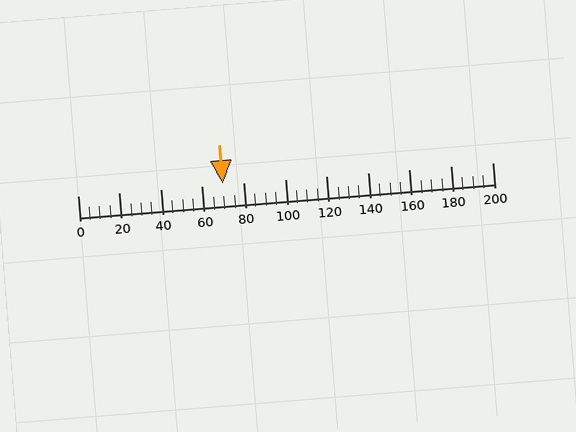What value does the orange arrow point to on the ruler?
The orange arrow points to approximately 70.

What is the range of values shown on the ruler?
The ruler shows values from 0 to 200.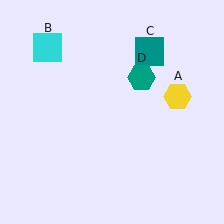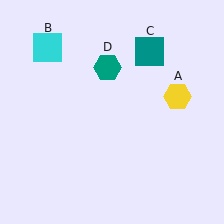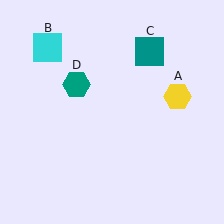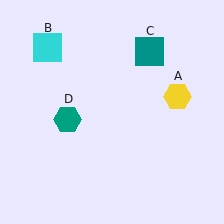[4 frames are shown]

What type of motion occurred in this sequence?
The teal hexagon (object D) rotated counterclockwise around the center of the scene.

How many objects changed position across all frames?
1 object changed position: teal hexagon (object D).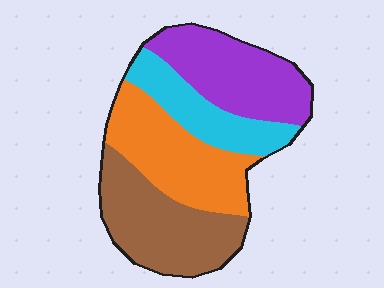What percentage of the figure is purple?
Purple covers roughly 25% of the figure.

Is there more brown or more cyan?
Brown.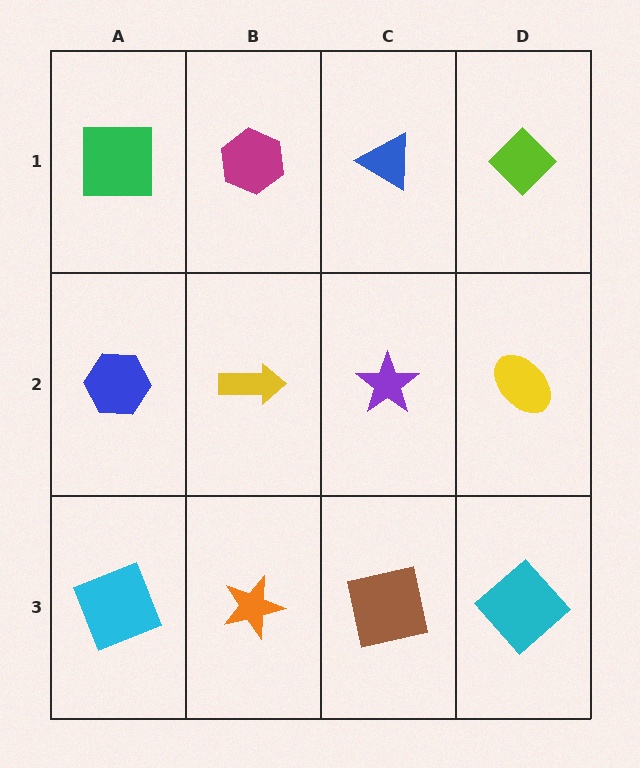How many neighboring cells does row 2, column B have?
4.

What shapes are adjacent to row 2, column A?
A green square (row 1, column A), a cyan square (row 3, column A), a yellow arrow (row 2, column B).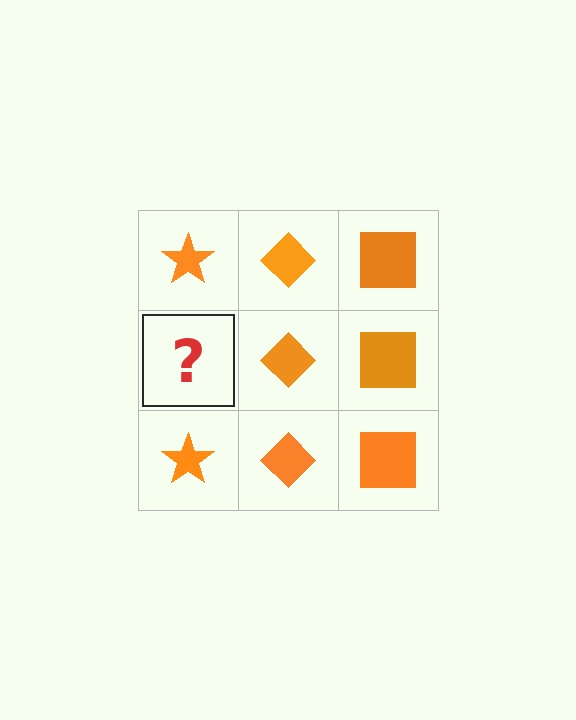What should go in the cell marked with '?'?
The missing cell should contain an orange star.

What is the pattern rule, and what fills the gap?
The rule is that each column has a consistent shape. The gap should be filled with an orange star.